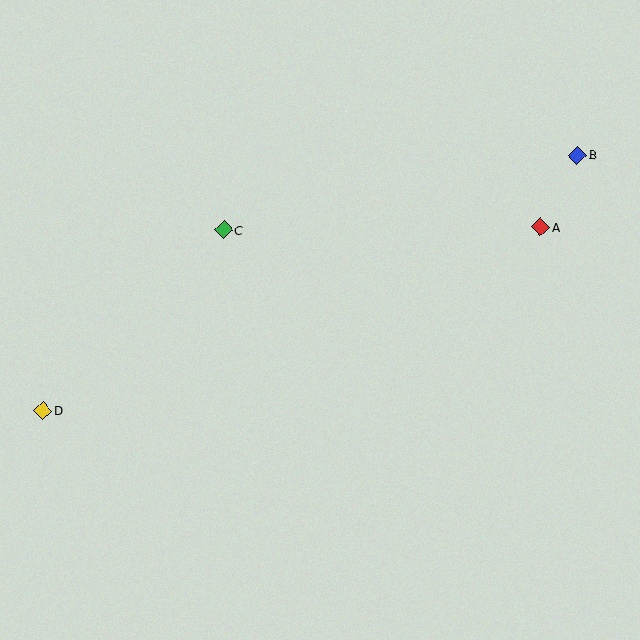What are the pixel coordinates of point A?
Point A is at (541, 227).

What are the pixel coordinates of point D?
Point D is at (43, 411).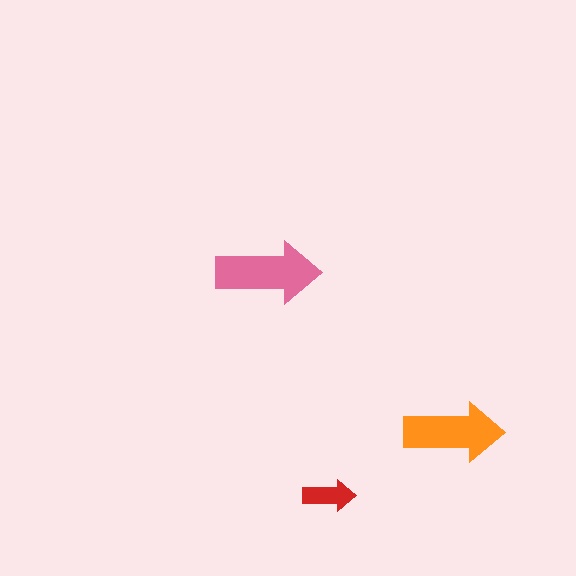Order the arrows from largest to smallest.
the pink one, the orange one, the red one.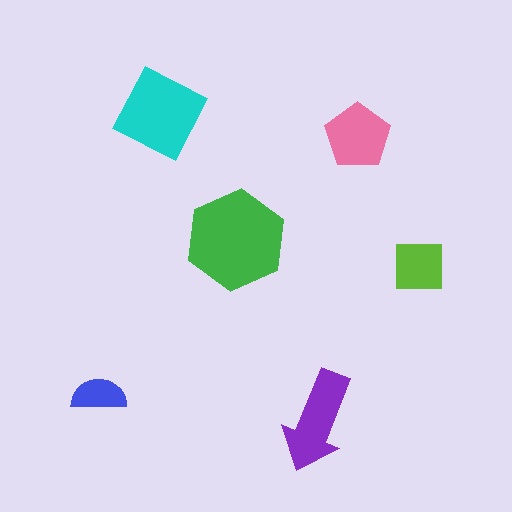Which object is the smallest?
The blue semicircle.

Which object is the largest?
The green hexagon.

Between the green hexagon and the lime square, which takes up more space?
The green hexagon.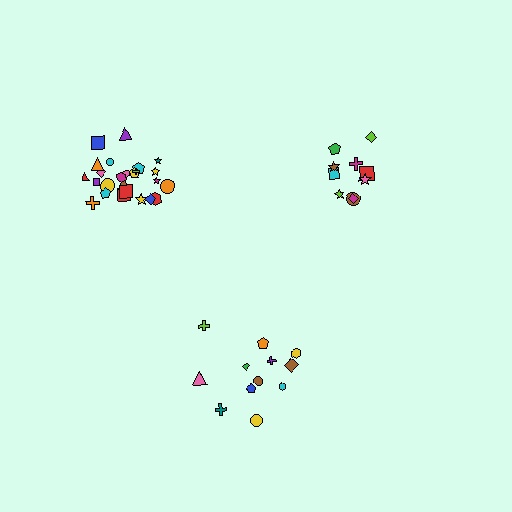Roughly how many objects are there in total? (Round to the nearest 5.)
Roughly 50 objects in total.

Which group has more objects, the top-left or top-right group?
The top-left group.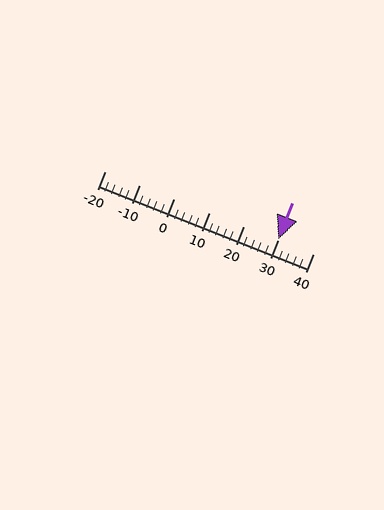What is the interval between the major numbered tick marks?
The major tick marks are spaced 10 units apart.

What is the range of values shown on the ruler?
The ruler shows values from -20 to 40.